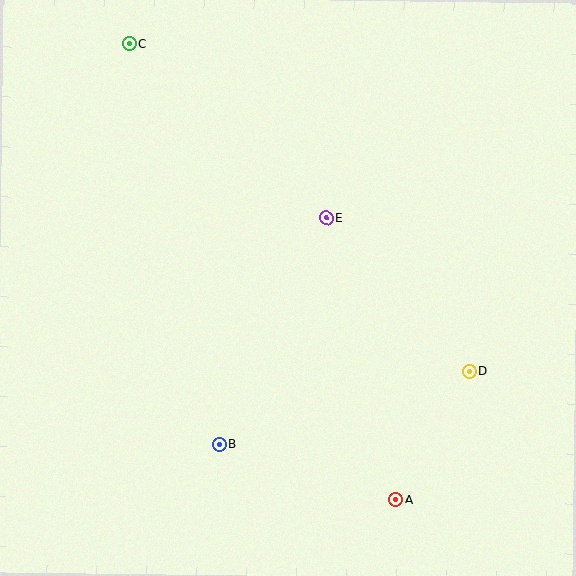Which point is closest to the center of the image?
Point E at (326, 218) is closest to the center.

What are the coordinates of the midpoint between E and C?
The midpoint between E and C is at (228, 131).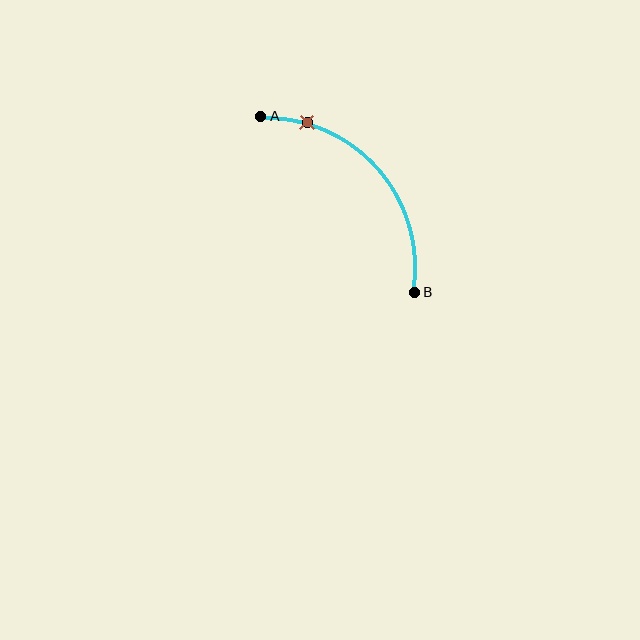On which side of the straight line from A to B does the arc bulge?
The arc bulges above and to the right of the straight line connecting A and B.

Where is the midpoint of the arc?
The arc midpoint is the point on the curve farthest from the straight line joining A and B. It sits above and to the right of that line.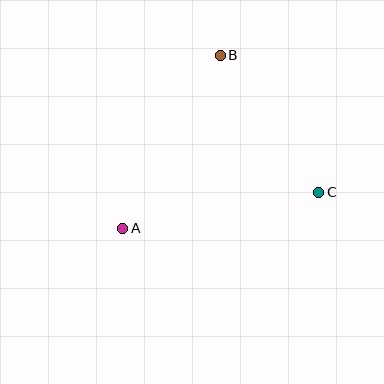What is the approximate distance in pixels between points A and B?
The distance between A and B is approximately 198 pixels.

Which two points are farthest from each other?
Points A and C are farthest from each other.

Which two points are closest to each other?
Points B and C are closest to each other.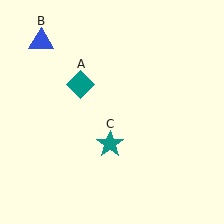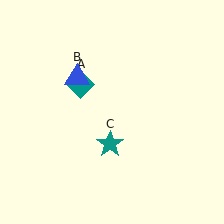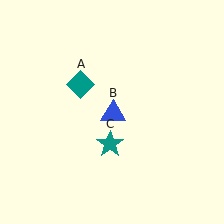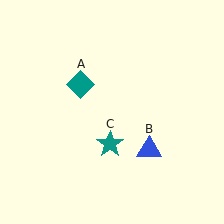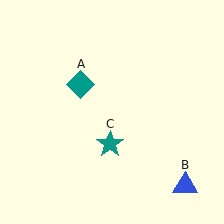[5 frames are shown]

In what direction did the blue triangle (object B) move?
The blue triangle (object B) moved down and to the right.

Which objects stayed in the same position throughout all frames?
Teal diamond (object A) and teal star (object C) remained stationary.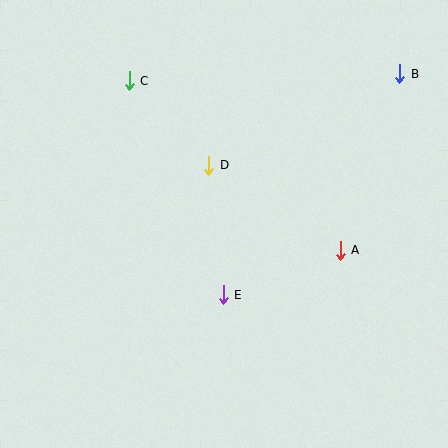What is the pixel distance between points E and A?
The distance between E and A is 125 pixels.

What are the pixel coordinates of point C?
Point C is at (129, 81).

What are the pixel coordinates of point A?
Point A is at (340, 250).